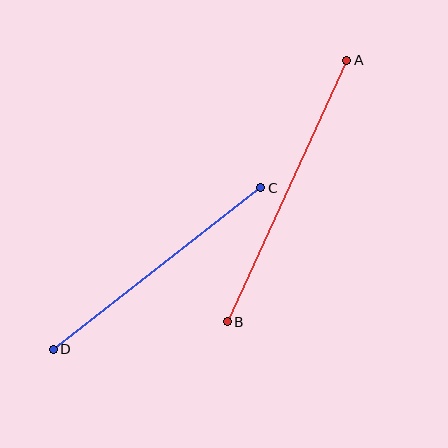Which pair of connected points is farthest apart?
Points A and B are farthest apart.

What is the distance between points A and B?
The distance is approximately 288 pixels.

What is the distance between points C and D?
The distance is approximately 263 pixels.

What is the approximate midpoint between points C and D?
The midpoint is at approximately (157, 269) pixels.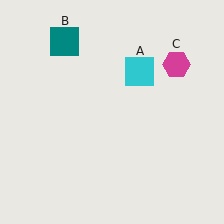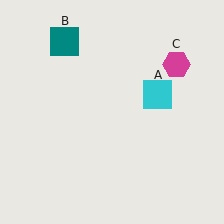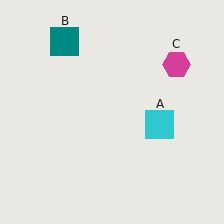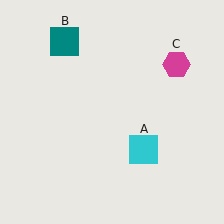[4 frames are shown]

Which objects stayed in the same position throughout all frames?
Teal square (object B) and magenta hexagon (object C) remained stationary.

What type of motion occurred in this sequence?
The cyan square (object A) rotated clockwise around the center of the scene.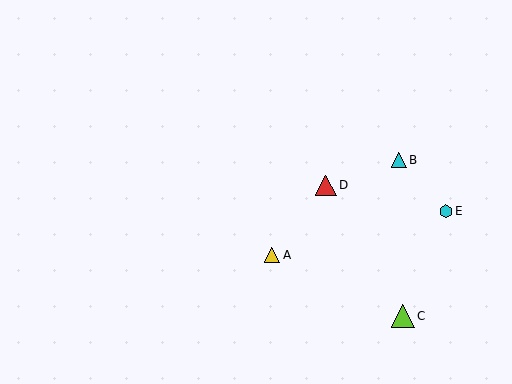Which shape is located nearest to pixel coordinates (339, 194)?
The red triangle (labeled D) at (326, 185) is nearest to that location.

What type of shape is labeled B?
Shape B is a cyan triangle.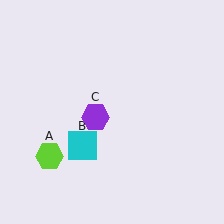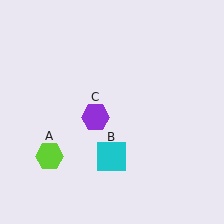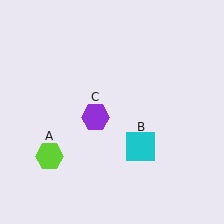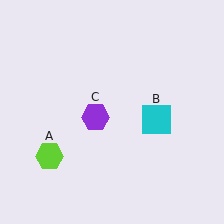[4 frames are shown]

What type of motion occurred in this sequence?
The cyan square (object B) rotated counterclockwise around the center of the scene.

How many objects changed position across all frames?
1 object changed position: cyan square (object B).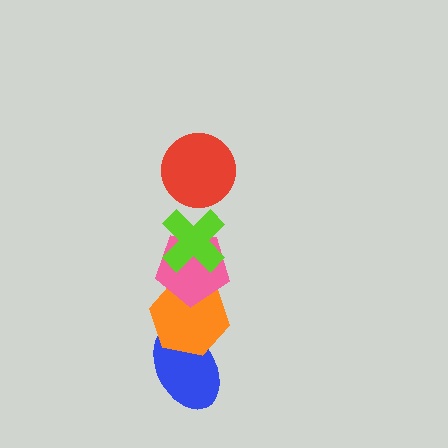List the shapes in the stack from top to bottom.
From top to bottom: the red circle, the lime cross, the pink pentagon, the orange hexagon, the blue ellipse.